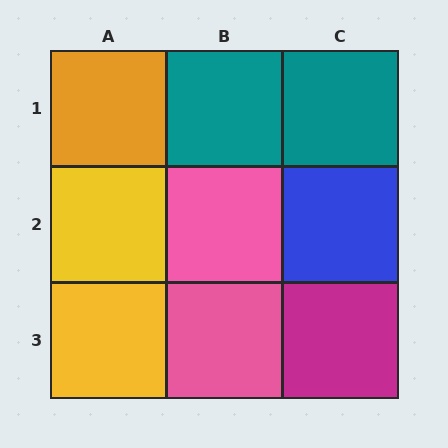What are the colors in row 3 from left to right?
Yellow, pink, magenta.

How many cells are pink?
2 cells are pink.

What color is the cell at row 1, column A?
Orange.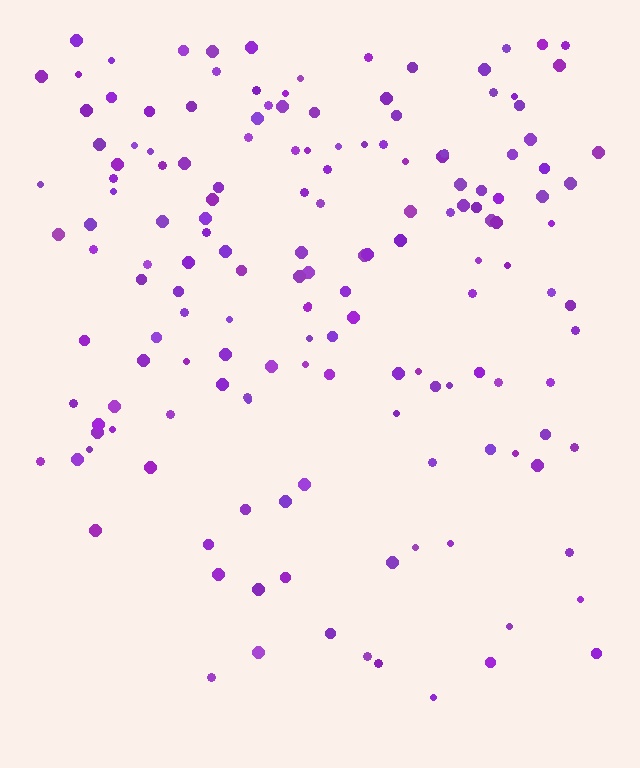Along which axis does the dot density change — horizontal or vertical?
Vertical.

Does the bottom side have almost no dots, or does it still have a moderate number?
Still a moderate number, just noticeably fewer than the top.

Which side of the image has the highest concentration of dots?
The top.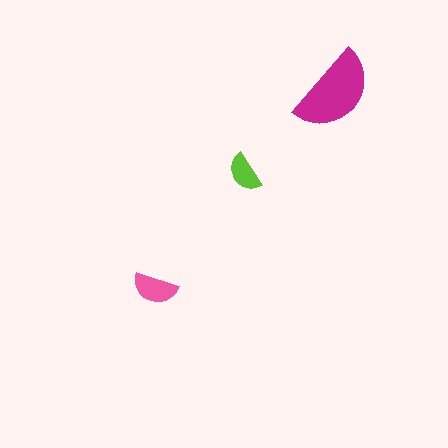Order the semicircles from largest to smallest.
the magenta one, the pink one, the lime one.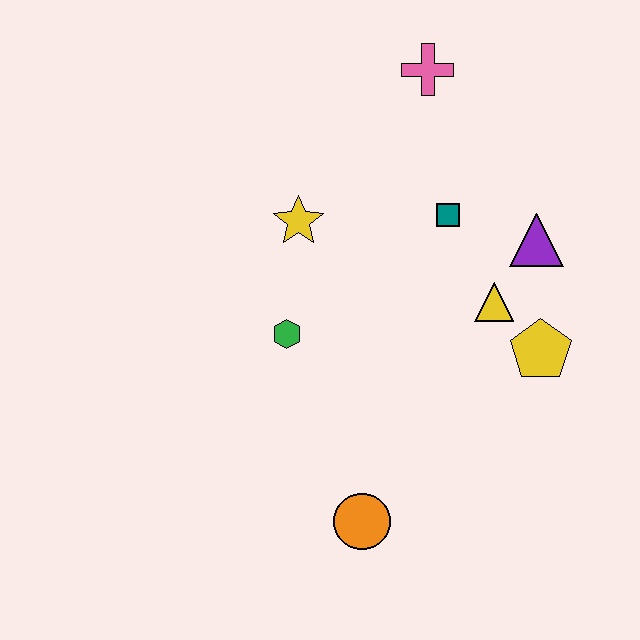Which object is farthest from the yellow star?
The orange circle is farthest from the yellow star.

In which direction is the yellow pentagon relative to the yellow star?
The yellow pentagon is to the right of the yellow star.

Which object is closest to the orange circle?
The green hexagon is closest to the orange circle.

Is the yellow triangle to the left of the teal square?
No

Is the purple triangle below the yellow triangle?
No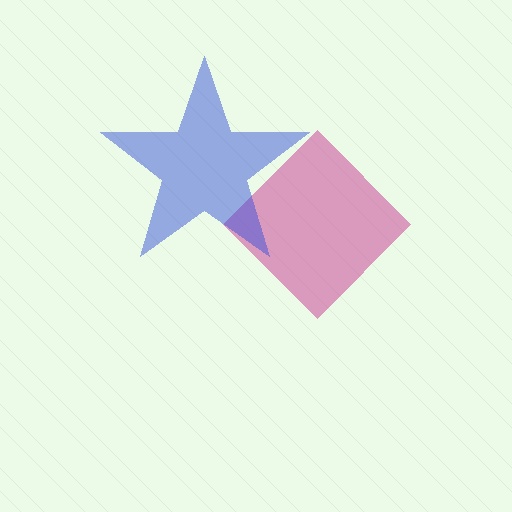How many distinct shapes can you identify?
There are 2 distinct shapes: a magenta diamond, a blue star.